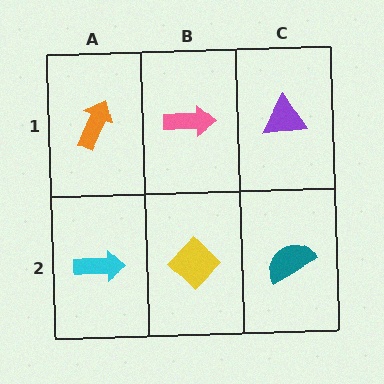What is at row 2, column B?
A yellow diamond.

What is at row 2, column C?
A teal semicircle.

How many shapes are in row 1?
3 shapes.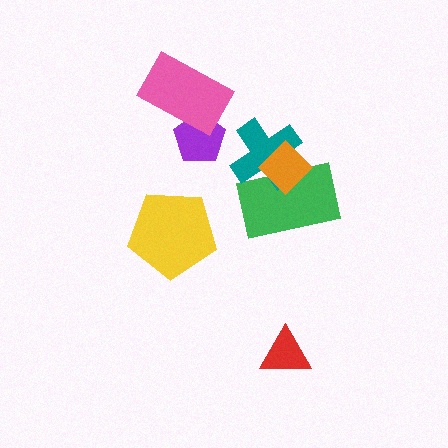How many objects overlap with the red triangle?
0 objects overlap with the red triangle.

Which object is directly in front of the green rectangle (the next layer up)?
The teal cross is directly in front of the green rectangle.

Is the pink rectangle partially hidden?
No, no other shape covers it.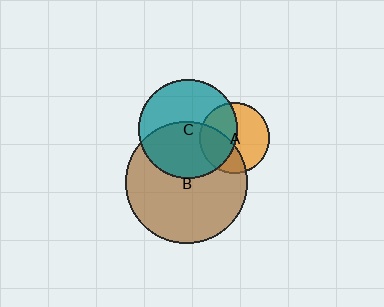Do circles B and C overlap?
Yes.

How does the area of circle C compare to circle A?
Approximately 2.0 times.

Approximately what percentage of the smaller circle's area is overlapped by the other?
Approximately 50%.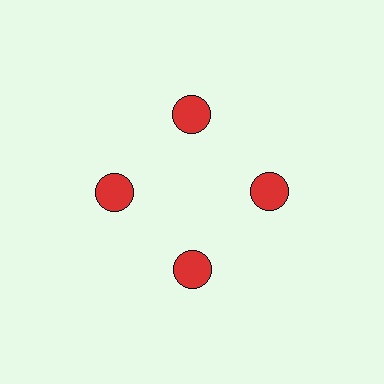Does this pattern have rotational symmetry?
Yes, this pattern has 4-fold rotational symmetry. It looks the same after rotating 90 degrees around the center.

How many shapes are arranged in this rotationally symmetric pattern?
There are 4 shapes, arranged in 4 groups of 1.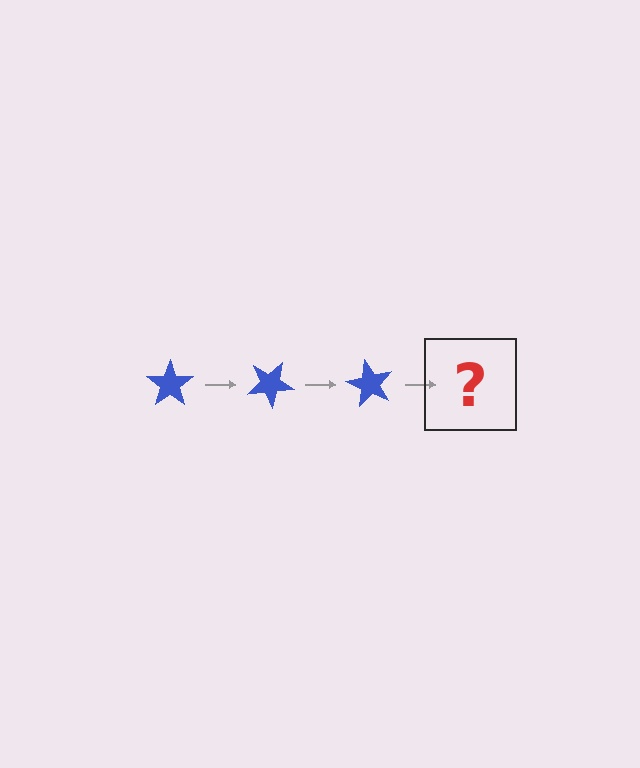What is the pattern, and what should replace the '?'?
The pattern is that the star rotates 30 degrees each step. The '?' should be a blue star rotated 90 degrees.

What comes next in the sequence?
The next element should be a blue star rotated 90 degrees.